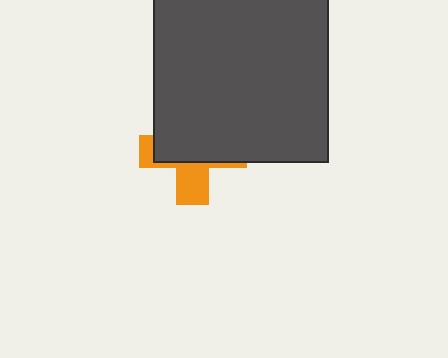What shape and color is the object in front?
The object in front is a dark gray rectangle.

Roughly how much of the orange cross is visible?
A small part of it is visible (roughly 35%).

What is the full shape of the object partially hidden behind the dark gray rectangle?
The partially hidden object is an orange cross.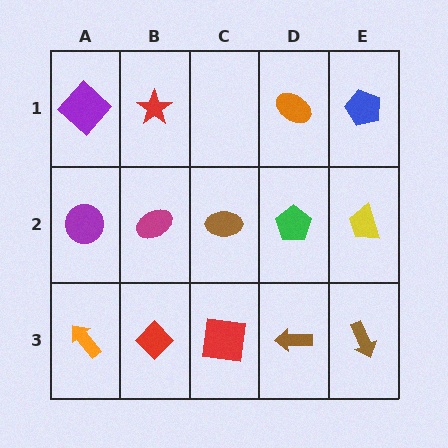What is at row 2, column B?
A magenta ellipse.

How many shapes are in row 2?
5 shapes.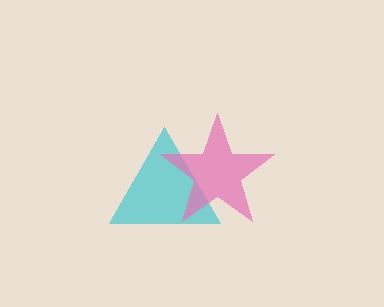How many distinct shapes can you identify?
There are 2 distinct shapes: a cyan triangle, a pink star.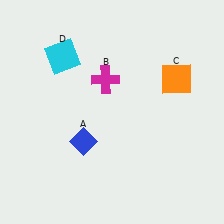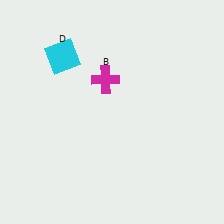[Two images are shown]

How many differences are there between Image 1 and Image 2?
There are 2 differences between the two images.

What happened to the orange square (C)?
The orange square (C) was removed in Image 2. It was in the top-right area of Image 1.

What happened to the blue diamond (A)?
The blue diamond (A) was removed in Image 2. It was in the bottom-left area of Image 1.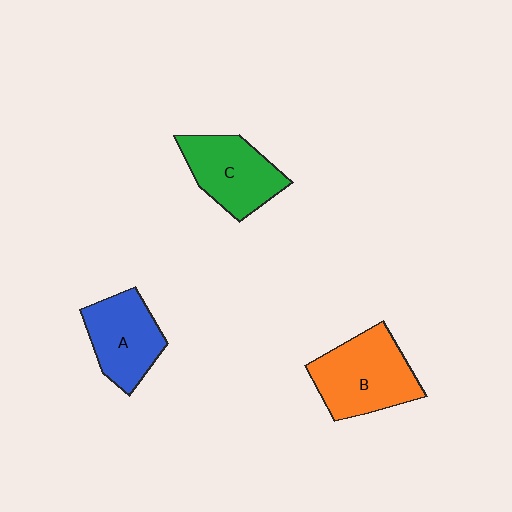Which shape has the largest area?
Shape B (orange).